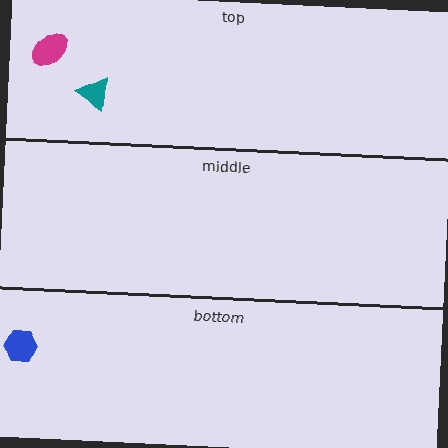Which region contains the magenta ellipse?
The top region.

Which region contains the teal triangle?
The top region.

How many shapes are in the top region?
2.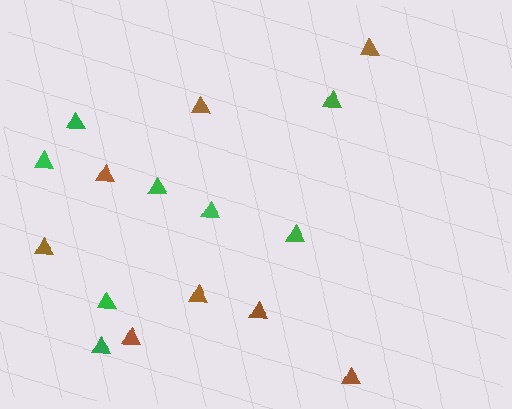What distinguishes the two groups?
There are 2 groups: one group of brown triangles (8) and one group of green triangles (8).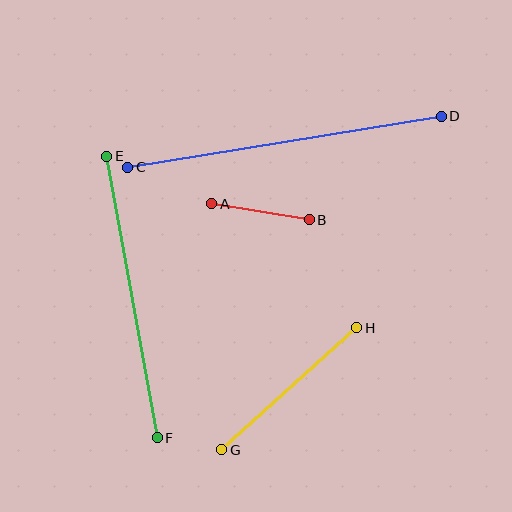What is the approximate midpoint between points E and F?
The midpoint is at approximately (132, 297) pixels.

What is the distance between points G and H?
The distance is approximately 182 pixels.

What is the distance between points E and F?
The distance is approximately 286 pixels.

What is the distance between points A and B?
The distance is approximately 99 pixels.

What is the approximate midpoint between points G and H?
The midpoint is at approximately (289, 389) pixels.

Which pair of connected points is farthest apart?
Points C and D are farthest apart.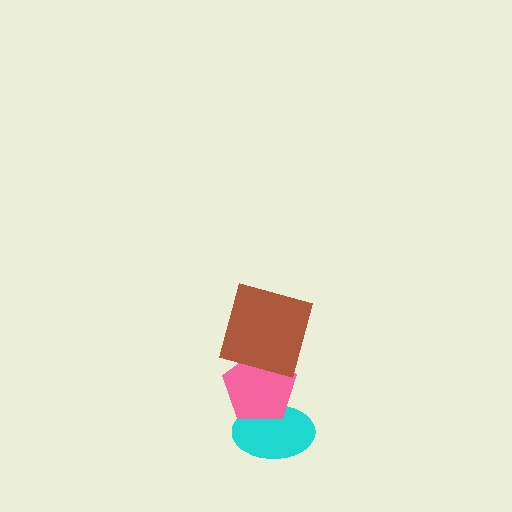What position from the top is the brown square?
The brown square is 1st from the top.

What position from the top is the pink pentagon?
The pink pentagon is 2nd from the top.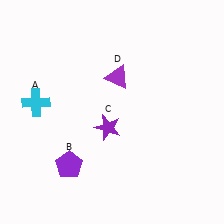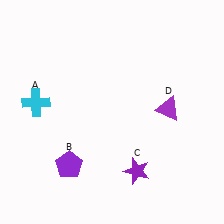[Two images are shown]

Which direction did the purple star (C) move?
The purple star (C) moved down.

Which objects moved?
The objects that moved are: the purple star (C), the purple triangle (D).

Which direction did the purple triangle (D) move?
The purple triangle (D) moved right.